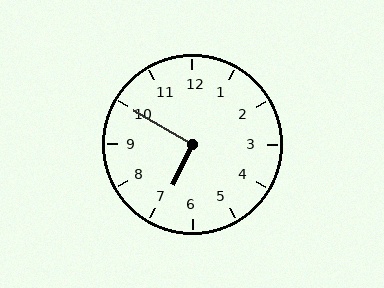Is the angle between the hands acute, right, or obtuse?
It is right.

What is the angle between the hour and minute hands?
Approximately 95 degrees.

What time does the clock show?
6:50.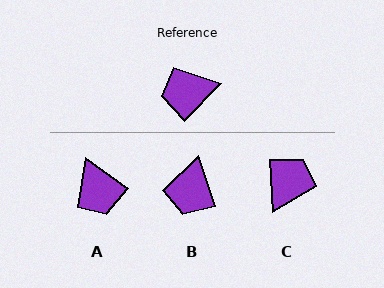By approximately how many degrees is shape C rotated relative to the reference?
Approximately 131 degrees clockwise.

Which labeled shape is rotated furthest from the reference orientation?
C, about 131 degrees away.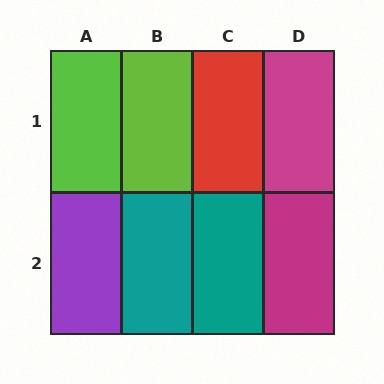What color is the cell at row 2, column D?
Magenta.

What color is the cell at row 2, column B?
Teal.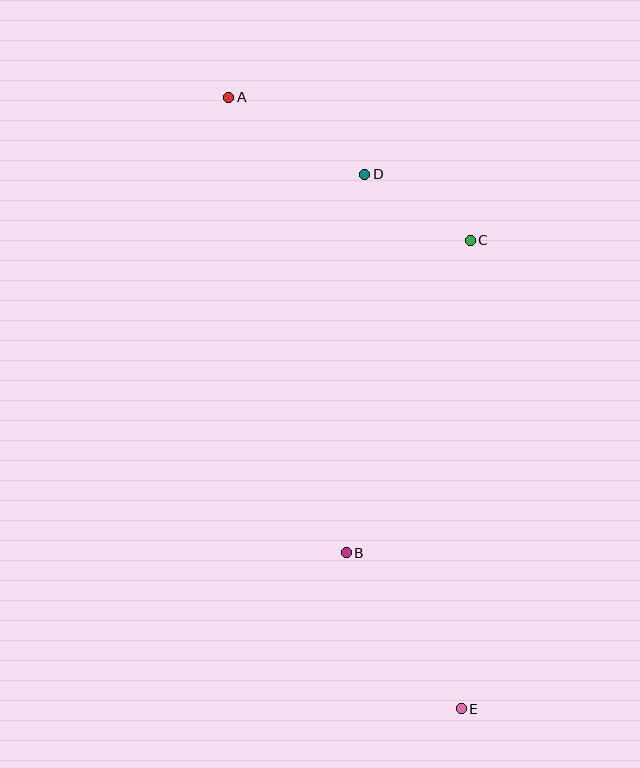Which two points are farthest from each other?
Points A and E are farthest from each other.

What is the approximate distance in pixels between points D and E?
The distance between D and E is approximately 543 pixels.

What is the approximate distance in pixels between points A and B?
The distance between A and B is approximately 470 pixels.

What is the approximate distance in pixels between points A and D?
The distance between A and D is approximately 156 pixels.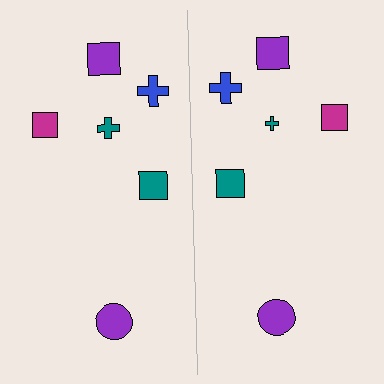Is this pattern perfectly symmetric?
No, the pattern is not perfectly symmetric. The teal cross on the right side has a different size than its mirror counterpart.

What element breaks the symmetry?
The teal cross on the right side has a different size than its mirror counterpart.